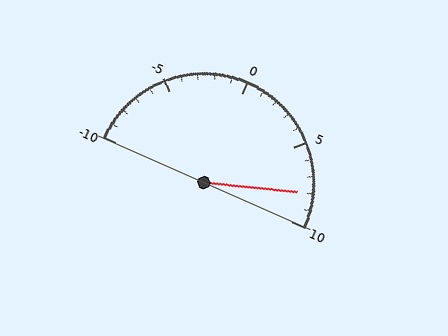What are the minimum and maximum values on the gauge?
The gauge ranges from -10 to 10.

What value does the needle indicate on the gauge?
The needle indicates approximately 8.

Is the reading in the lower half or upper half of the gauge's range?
The reading is in the upper half of the range (-10 to 10).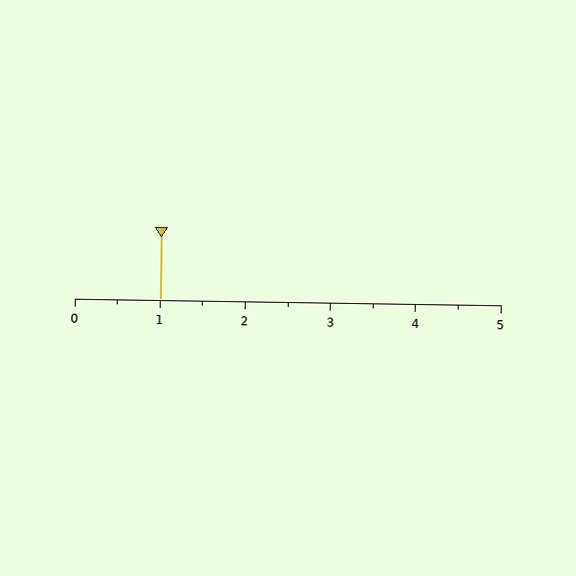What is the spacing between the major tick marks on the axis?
The major ticks are spaced 1 apart.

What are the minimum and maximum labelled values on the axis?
The axis runs from 0 to 5.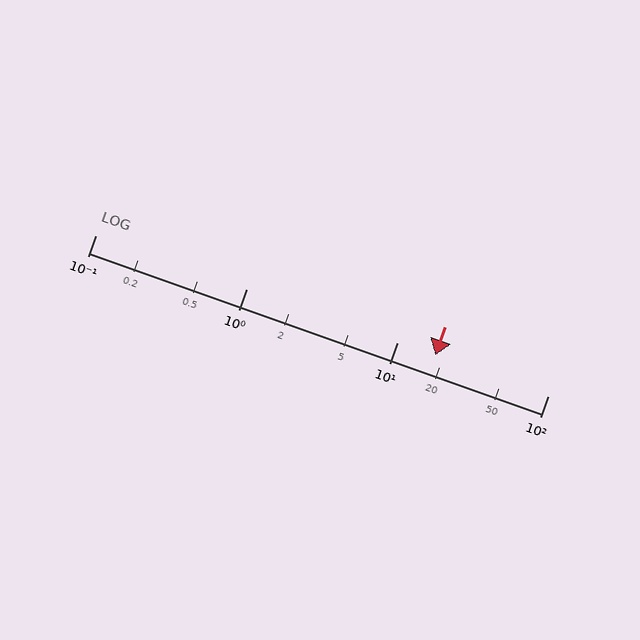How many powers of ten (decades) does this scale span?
The scale spans 3 decades, from 0.1 to 100.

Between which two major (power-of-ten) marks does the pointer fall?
The pointer is between 10 and 100.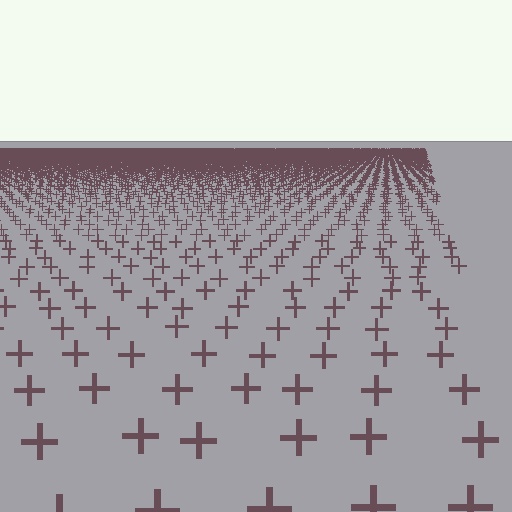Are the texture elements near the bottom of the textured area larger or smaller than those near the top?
Larger. Near the bottom, elements are closer to the viewer and appear at a bigger on-screen size.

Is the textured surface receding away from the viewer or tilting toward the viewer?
The surface is receding away from the viewer. Texture elements get smaller and denser toward the top.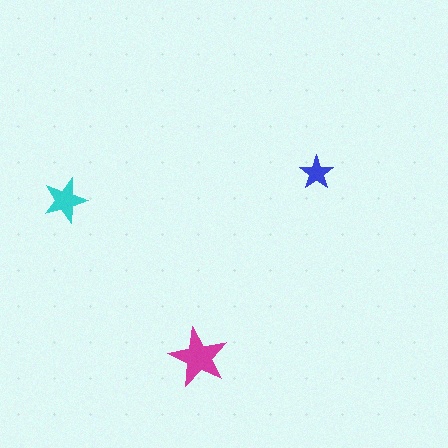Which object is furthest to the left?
The cyan star is leftmost.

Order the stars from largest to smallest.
the magenta one, the cyan one, the blue one.